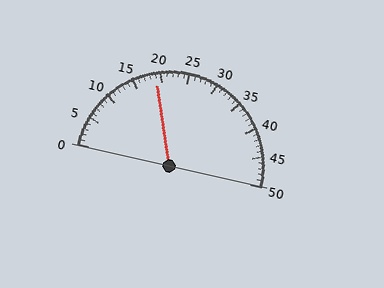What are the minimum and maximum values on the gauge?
The gauge ranges from 0 to 50.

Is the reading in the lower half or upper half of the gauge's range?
The reading is in the lower half of the range (0 to 50).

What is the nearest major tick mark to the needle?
The nearest major tick mark is 20.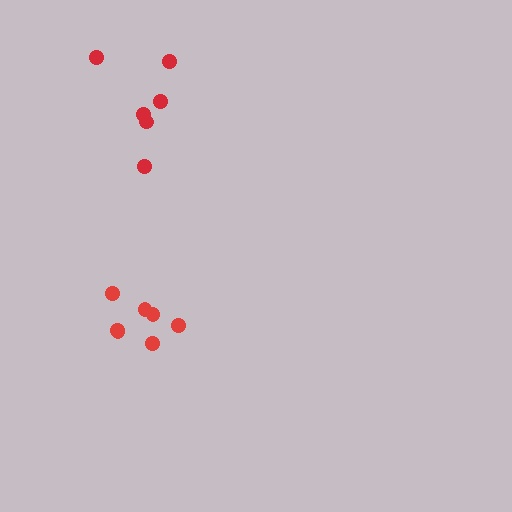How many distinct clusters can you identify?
There are 2 distinct clusters.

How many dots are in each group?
Group 1: 7 dots, Group 2: 6 dots (13 total).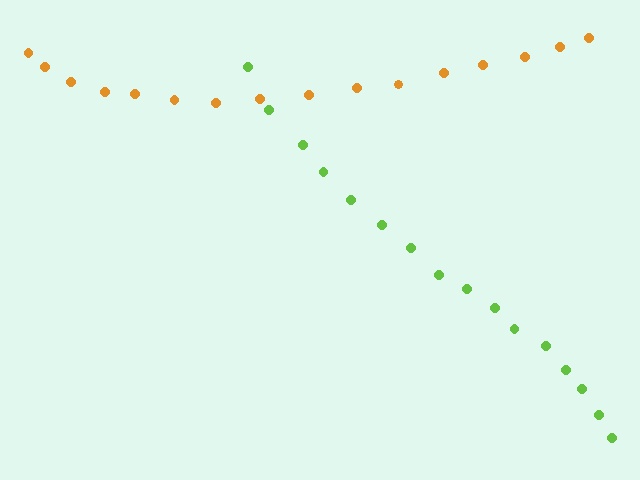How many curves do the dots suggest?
There are 2 distinct paths.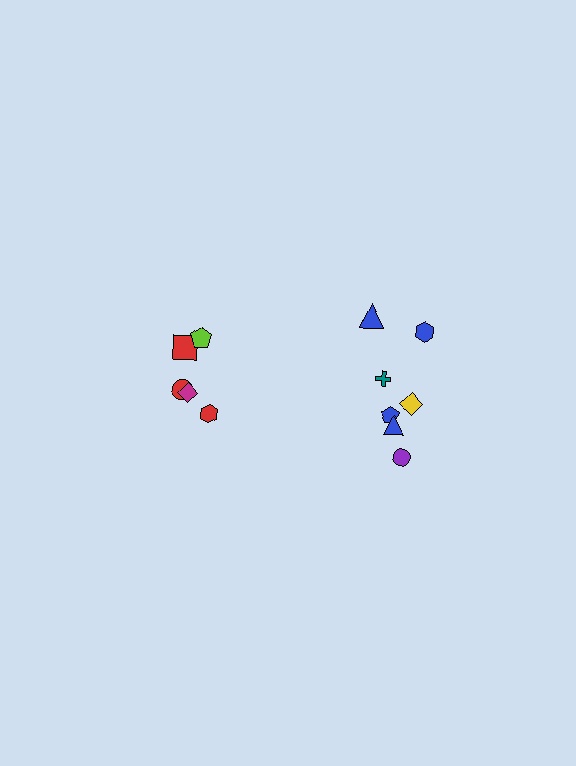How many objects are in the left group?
There are 5 objects.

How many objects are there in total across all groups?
There are 12 objects.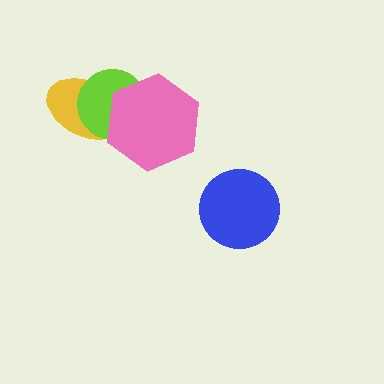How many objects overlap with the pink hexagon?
2 objects overlap with the pink hexagon.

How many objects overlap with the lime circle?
2 objects overlap with the lime circle.